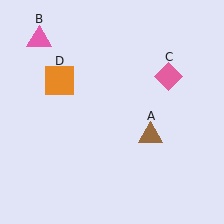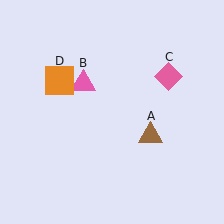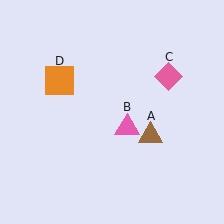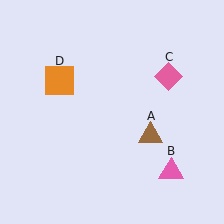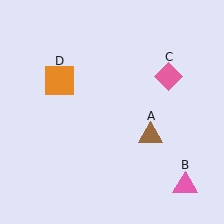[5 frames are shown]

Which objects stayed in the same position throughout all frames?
Brown triangle (object A) and pink diamond (object C) and orange square (object D) remained stationary.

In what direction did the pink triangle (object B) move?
The pink triangle (object B) moved down and to the right.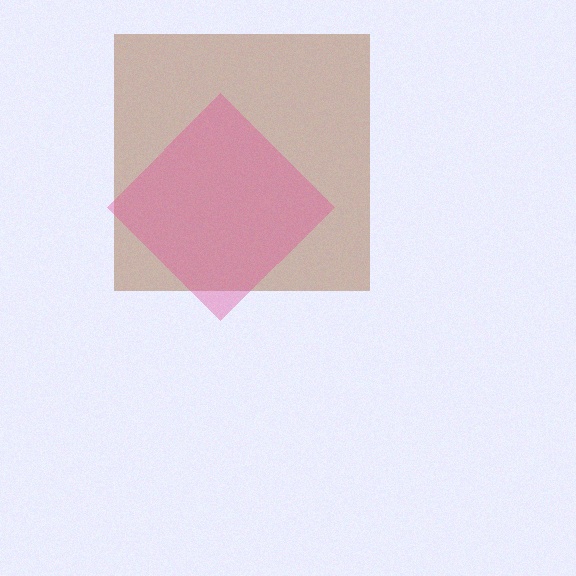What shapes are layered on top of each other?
The layered shapes are: a brown square, a pink diamond.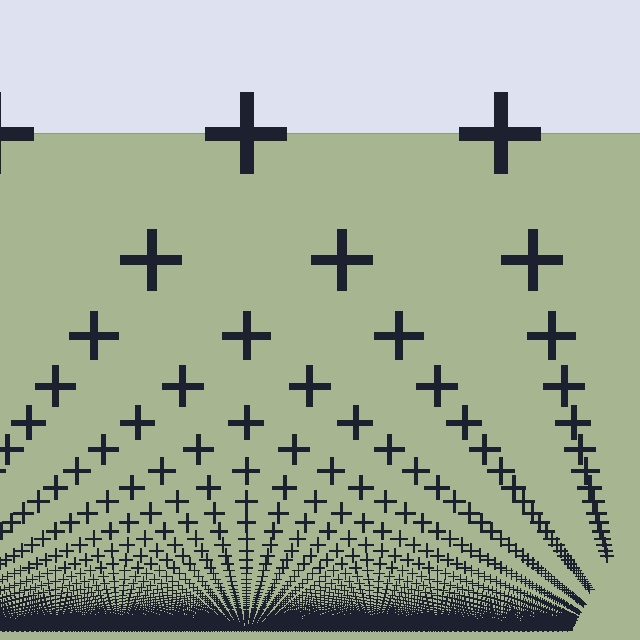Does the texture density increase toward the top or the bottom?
Density increases toward the bottom.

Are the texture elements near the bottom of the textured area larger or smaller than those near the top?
Smaller. The gradient is inverted — elements near the bottom are smaller and denser.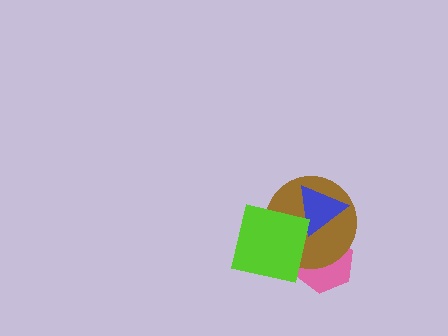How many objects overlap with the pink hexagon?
3 objects overlap with the pink hexagon.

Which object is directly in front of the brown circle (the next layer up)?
The blue triangle is directly in front of the brown circle.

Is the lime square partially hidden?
No, no other shape covers it.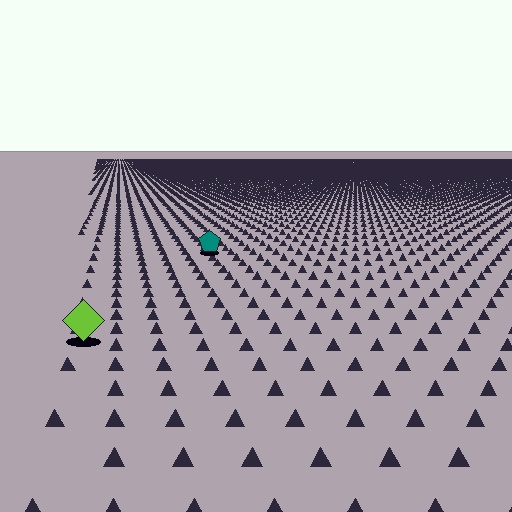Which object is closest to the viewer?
The lime diamond is closest. The texture marks near it are larger and more spread out.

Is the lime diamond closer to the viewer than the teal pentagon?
Yes. The lime diamond is closer — you can tell from the texture gradient: the ground texture is coarser near it.